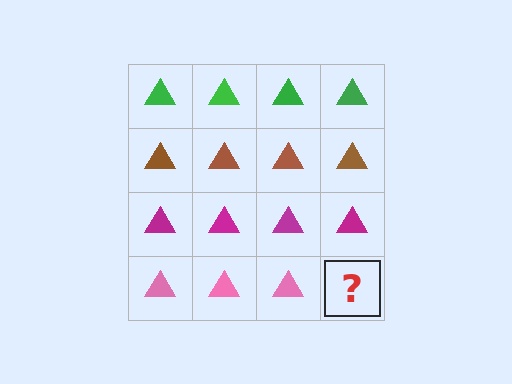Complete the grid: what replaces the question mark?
The question mark should be replaced with a pink triangle.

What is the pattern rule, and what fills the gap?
The rule is that each row has a consistent color. The gap should be filled with a pink triangle.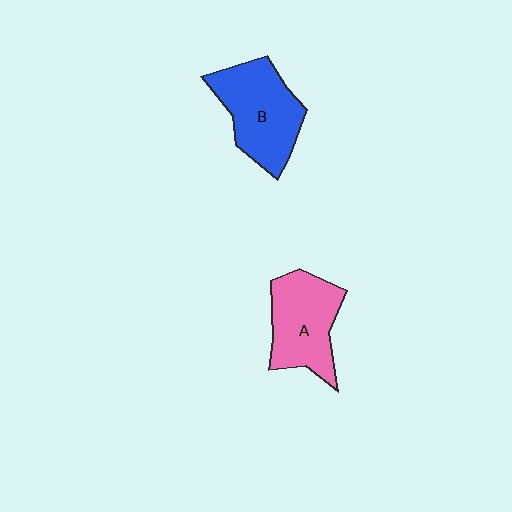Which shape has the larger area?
Shape B (blue).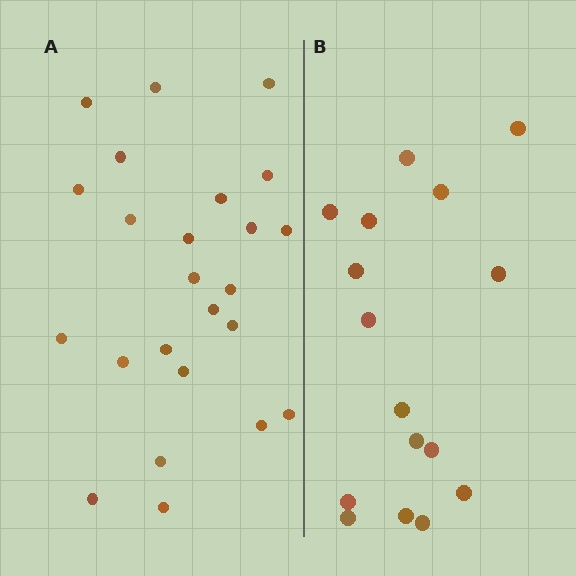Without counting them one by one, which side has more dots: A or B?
Region A (the left region) has more dots.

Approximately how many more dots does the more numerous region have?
Region A has roughly 8 or so more dots than region B.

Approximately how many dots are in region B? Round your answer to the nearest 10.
About 20 dots. (The exact count is 16, which rounds to 20.)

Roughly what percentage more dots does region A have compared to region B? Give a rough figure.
About 50% more.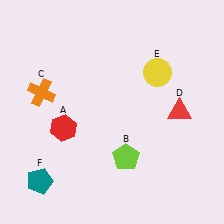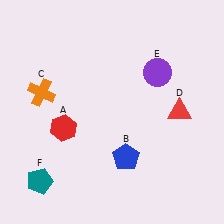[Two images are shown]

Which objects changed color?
B changed from lime to blue. E changed from yellow to purple.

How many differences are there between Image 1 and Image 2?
There are 2 differences between the two images.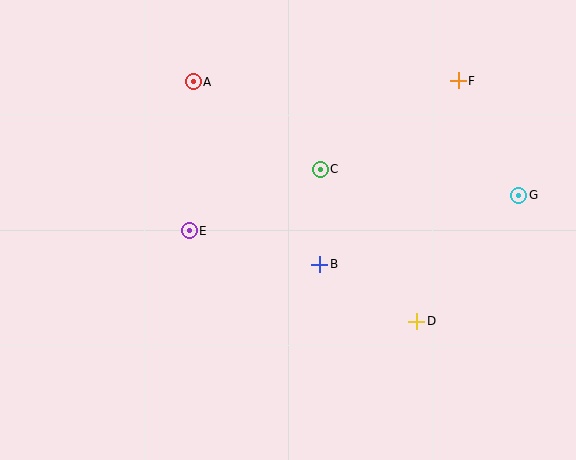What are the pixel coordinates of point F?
Point F is at (458, 81).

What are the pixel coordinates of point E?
Point E is at (189, 231).